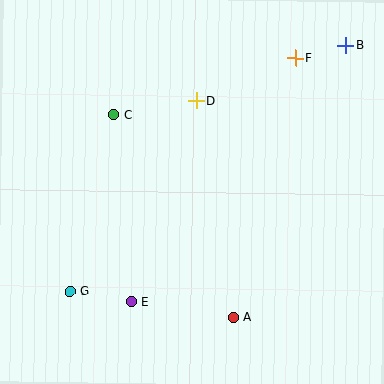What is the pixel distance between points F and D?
The distance between F and D is 108 pixels.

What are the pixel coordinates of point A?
Point A is at (233, 317).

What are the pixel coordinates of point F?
Point F is at (295, 58).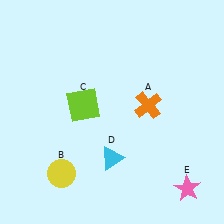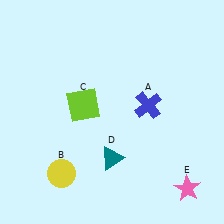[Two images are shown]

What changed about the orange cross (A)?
In Image 1, A is orange. In Image 2, it changed to blue.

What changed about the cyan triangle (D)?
In Image 1, D is cyan. In Image 2, it changed to teal.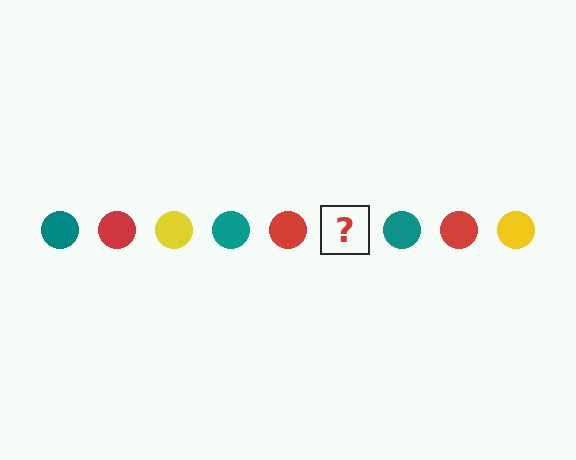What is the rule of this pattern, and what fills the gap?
The rule is that the pattern cycles through teal, red, yellow circles. The gap should be filled with a yellow circle.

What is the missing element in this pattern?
The missing element is a yellow circle.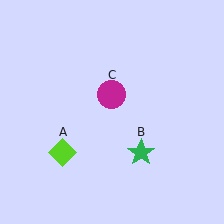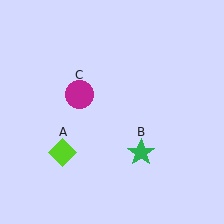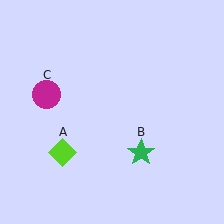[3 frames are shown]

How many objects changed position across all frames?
1 object changed position: magenta circle (object C).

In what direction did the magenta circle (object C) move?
The magenta circle (object C) moved left.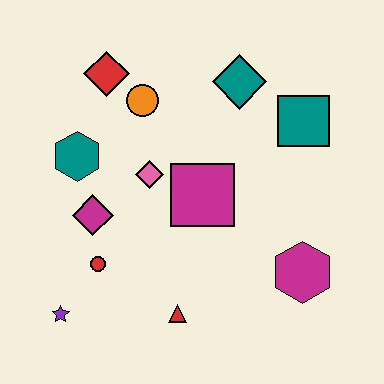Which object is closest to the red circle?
The magenta diamond is closest to the red circle.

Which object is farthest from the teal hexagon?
The magenta hexagon is farthest from the teal hexagon.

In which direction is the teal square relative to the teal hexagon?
The teal square is to the right of the teal hexagon.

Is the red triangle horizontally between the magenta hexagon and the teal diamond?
No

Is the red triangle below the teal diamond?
Yes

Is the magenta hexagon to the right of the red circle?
Yes